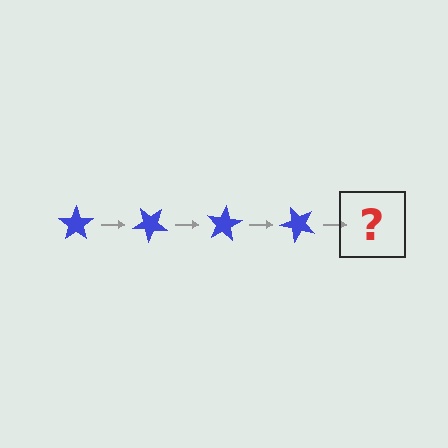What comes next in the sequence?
The next element should be a blue star rotated 160 degrees.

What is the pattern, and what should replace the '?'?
The pattern is that the star rotates 40 degrees each step. The '?' should be a blue star rotated 160 degrees.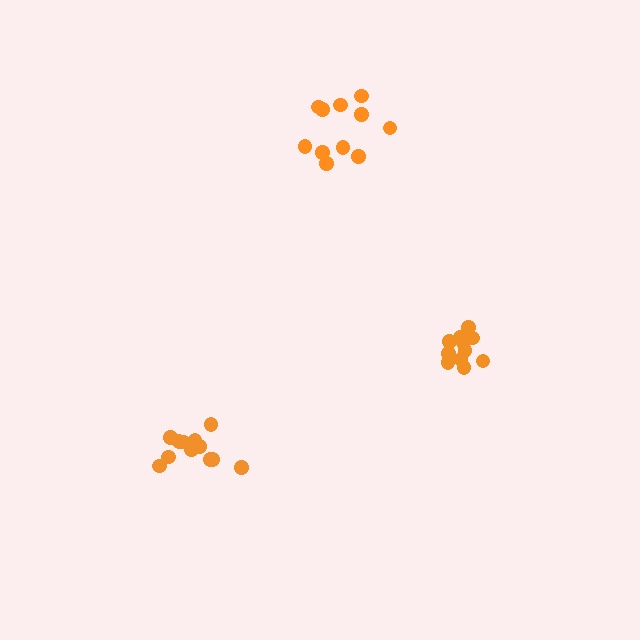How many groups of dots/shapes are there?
There are 3 groups.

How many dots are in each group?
Group 1: 11 dots, Group 2: 12 dots, Group 3: 11 dots (34 total).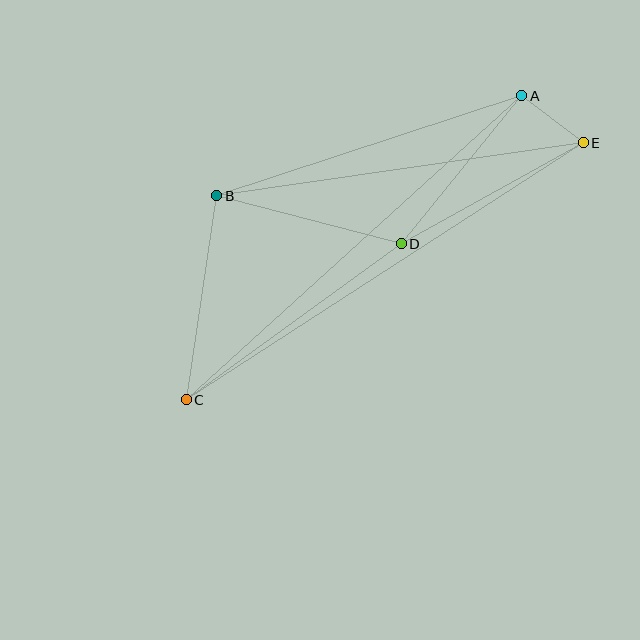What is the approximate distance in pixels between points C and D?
The distance between C and D is approximately 265 pixels.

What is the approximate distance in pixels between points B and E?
The distance between B and E is approximately 370 pixels.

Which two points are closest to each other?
Points A and E are closest to each other.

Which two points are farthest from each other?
Points C and E are farthest from each other.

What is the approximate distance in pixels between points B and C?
The distance between B and C is approximately 206 pixels.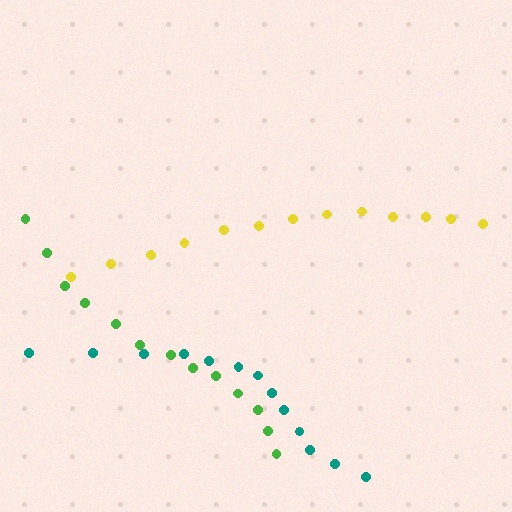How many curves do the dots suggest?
There are 3 distinct paths.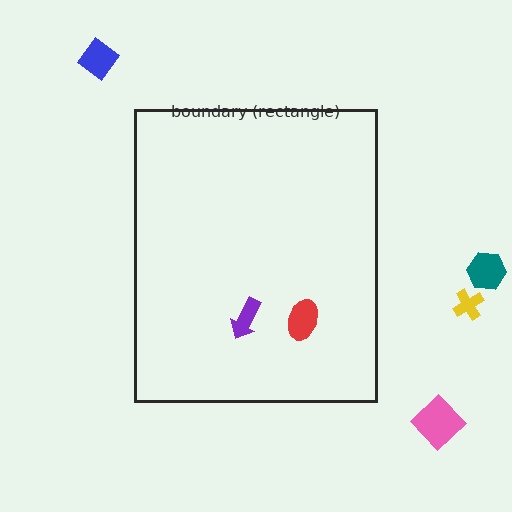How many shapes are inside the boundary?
2 inside, 4 outside.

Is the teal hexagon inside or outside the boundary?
Outside.